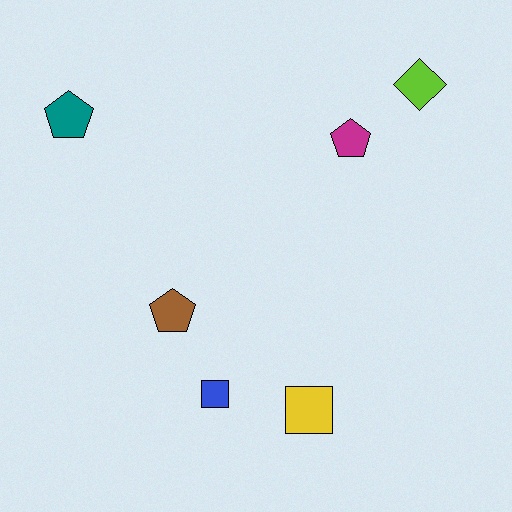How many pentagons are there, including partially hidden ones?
There are 3 pentagons.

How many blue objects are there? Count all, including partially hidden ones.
There is 1 blue object.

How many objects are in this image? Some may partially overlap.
There are 6 objects.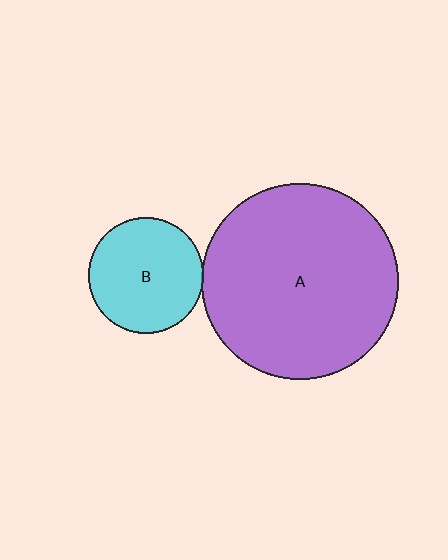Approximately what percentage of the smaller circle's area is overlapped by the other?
Approximately 5%.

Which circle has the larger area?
Circle A (purple).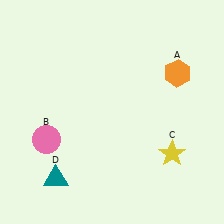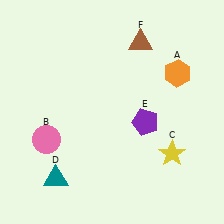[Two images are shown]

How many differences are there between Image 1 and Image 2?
There are 2 differences between the two images.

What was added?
A purple pentagon (E), a brown triangle (F) were added in Image 2.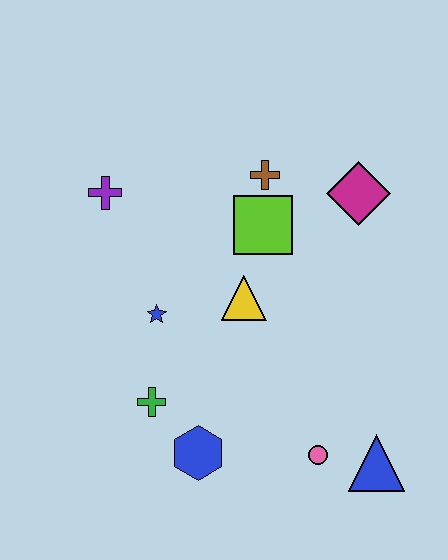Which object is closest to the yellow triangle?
The lime square is closest to the yellow triangle.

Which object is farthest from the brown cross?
The blue triangle is farthest from the brown cross.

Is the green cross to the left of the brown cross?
Yes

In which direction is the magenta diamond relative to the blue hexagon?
The magenta diamond is above the blue hexagon.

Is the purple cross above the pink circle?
Yes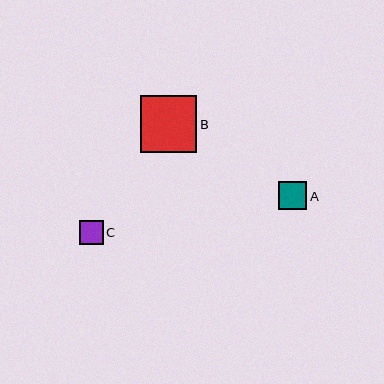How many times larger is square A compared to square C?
Square A is approximately 1.2 times the size of square C.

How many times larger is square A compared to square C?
Square A is approximately 1.2 times the size of square C.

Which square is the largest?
Square B is the largest with a size of approximately 57 pixels.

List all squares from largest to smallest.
From largest to smallest: B, A, C.